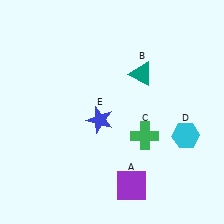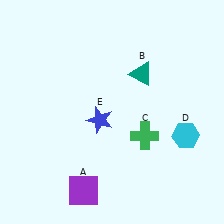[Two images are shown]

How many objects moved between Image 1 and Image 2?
1 object moved between the two images.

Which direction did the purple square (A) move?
The purple square (A) moved left.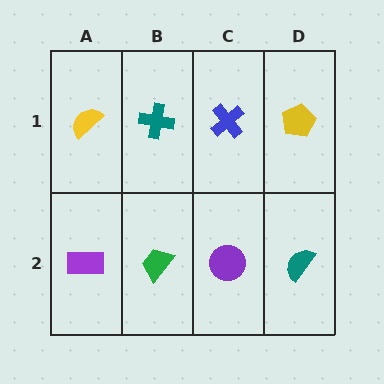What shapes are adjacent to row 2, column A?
A yellow semicircle (row 1, column A), a green trapezoid (row 2, column B).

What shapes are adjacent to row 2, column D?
A yellow pentagon (row 1, column D), a purple circle (row 2, column C).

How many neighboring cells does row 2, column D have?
2.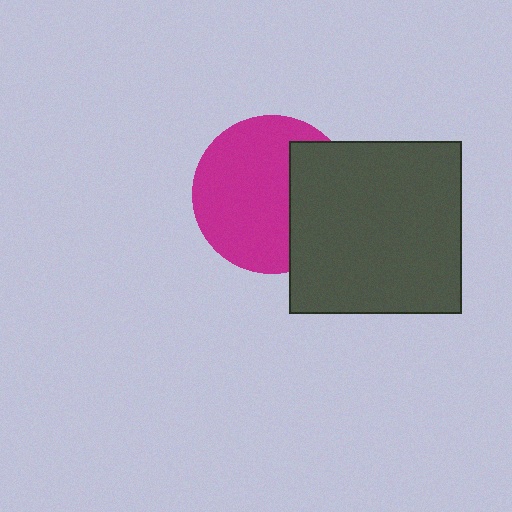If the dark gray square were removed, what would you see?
You would see the complete magenta circle.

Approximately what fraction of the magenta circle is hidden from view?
Roughly 33% of the magenta circle is hidden behind the dark gray square.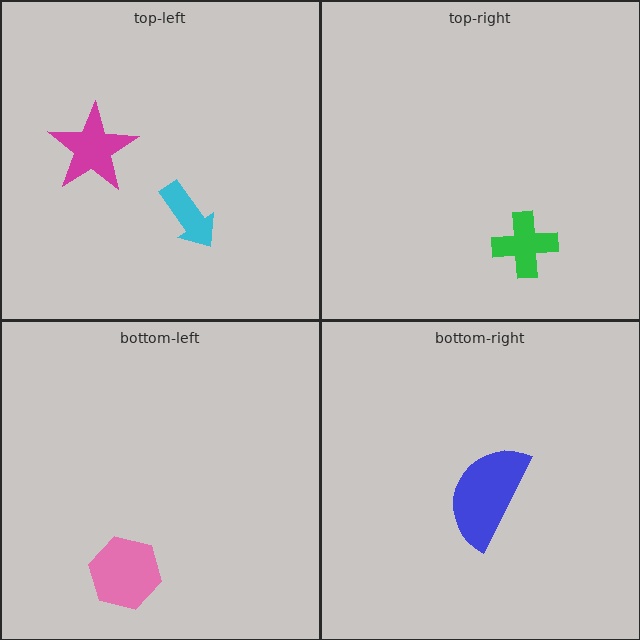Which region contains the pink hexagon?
The bottom-left region.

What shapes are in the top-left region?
The cyan arrow, the magenta star.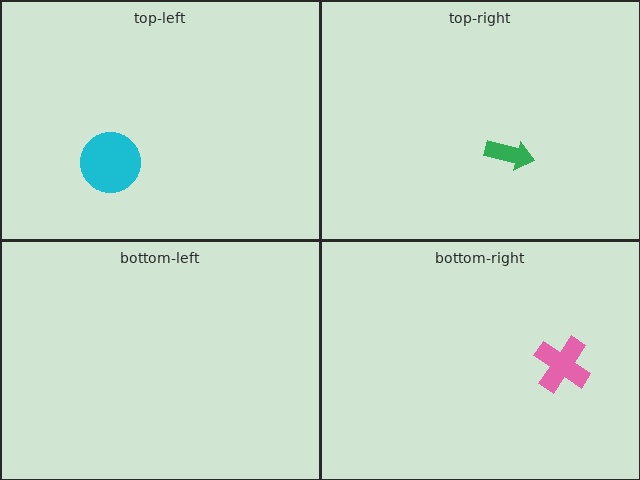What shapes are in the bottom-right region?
The pink cross.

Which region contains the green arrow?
The top-right region.